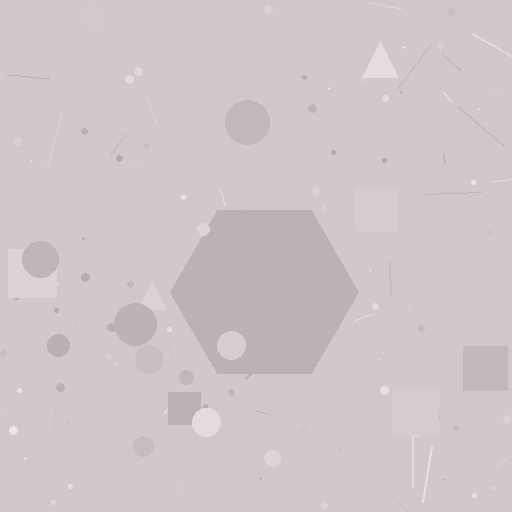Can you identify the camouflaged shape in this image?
The camouflaged shape is a hexagon.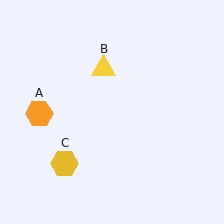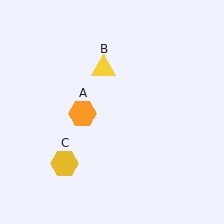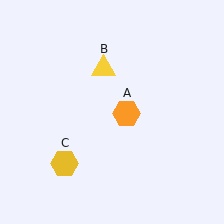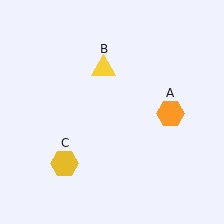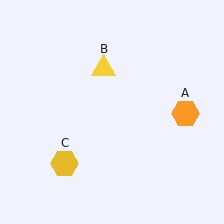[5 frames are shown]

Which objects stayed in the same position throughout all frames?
Yellow triangle (object B) and yellow hexagon (object C) remained stationary.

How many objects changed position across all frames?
1 object changed position: orange hexagon (object A).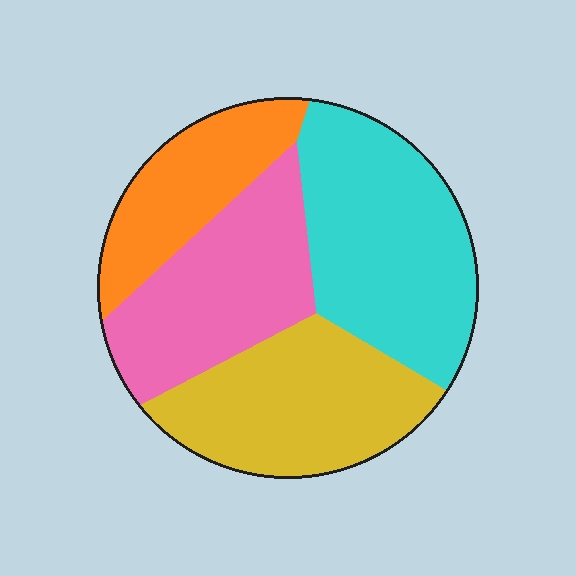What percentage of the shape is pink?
Pink takes up between a sixth and a third of the shape.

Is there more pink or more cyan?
Cyan.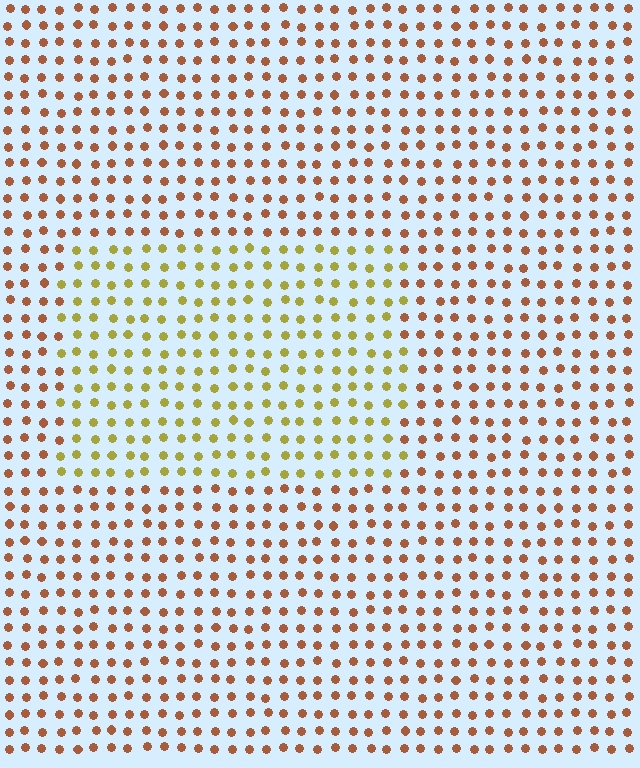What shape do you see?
I see a rectangle.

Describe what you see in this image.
The image is filled with small brown elements in a uniform arrangement. A rectangle-shaped region is visible where the elements are tinted to a slightly different hue, forming a subtle color boundary.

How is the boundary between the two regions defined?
The boundary is defined purely by a slight shift in hue (about 42 degrees). Spacing, size, and orientation are identical on both sides.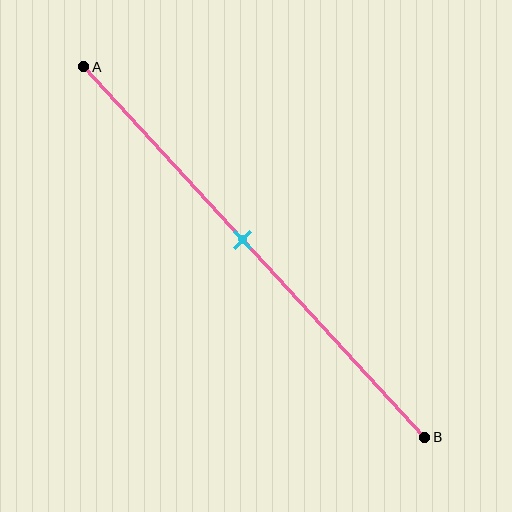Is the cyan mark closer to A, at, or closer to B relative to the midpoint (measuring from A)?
The cyan mark is closer to point A than the midpoint of segment AB.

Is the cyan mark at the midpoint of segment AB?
No, the mark is at about 45% from A, not at the 50% midpoint.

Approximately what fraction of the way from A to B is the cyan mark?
The cyan mark is approximately 45% of the way from A to B.